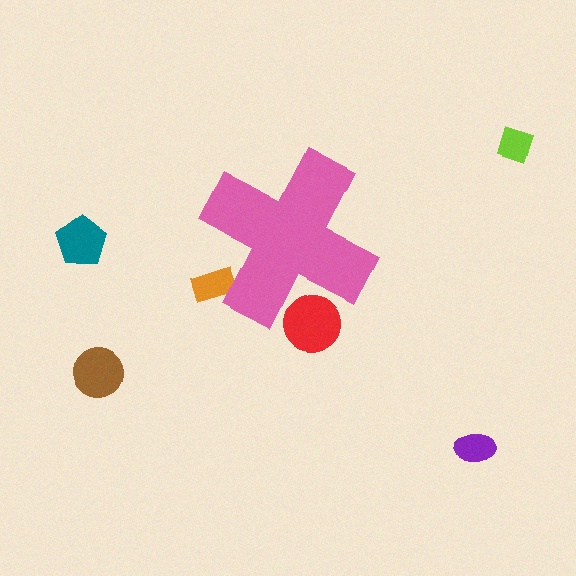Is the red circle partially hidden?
Yes, the red circle is partially hidden behind the pink cross.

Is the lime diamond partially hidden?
No, the lime diamond is fully visible.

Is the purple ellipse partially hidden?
No, the purple ellipse is fully visible.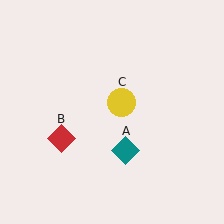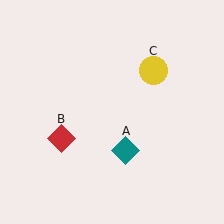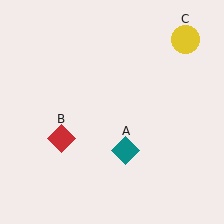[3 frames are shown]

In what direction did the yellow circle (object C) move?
The yellow circle (object C) moved up and to the right.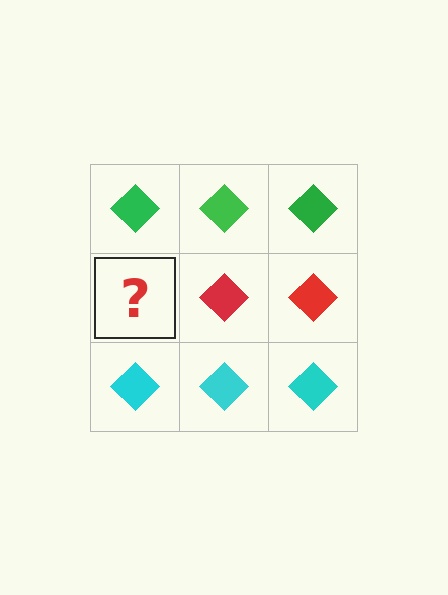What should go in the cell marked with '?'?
The missing cell should contain a red diamond.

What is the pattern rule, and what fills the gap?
The rule is that each row has a consistent color. The gap should be filled with a red diamond.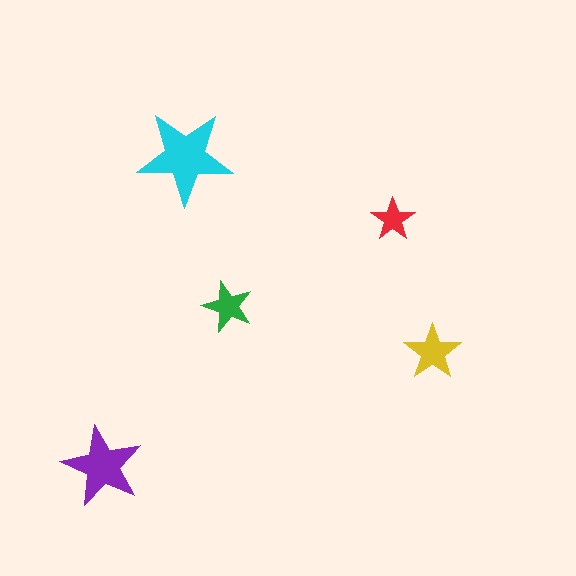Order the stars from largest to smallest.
the cyan one, the purple one, the yellow one, the green one, the red one.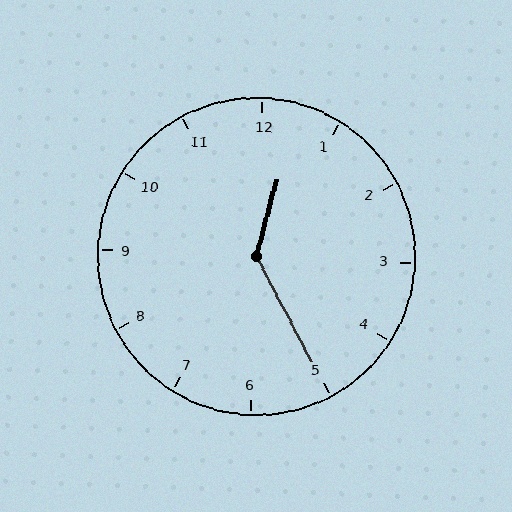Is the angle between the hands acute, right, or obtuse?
It is obtuse.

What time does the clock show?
12:25.